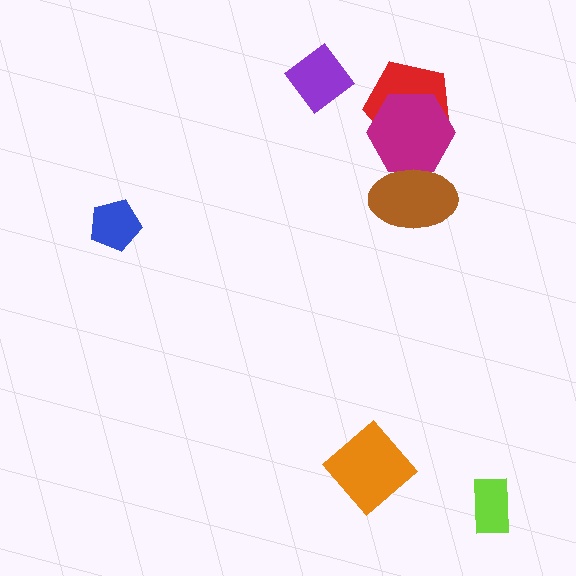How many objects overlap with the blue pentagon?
0 objects overlap with the blue pentagon.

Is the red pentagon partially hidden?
Yes, it is partially covered by another shape.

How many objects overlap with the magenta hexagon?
2 objects overlap with the magenta hexagon.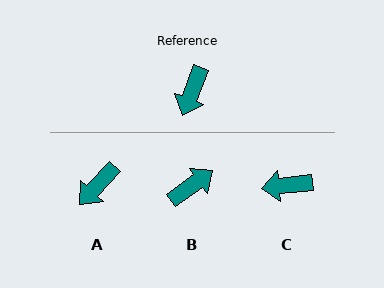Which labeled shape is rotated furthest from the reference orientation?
B, about 146 degrees away.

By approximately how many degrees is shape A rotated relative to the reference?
Approximately 22 degrees clockwise.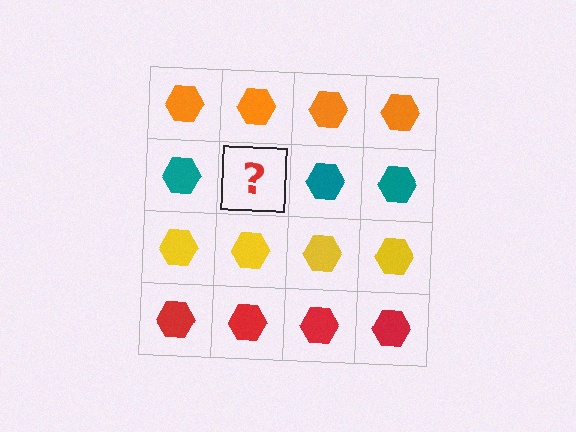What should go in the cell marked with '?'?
The missing cell should contain a teal hexagon.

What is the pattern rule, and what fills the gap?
The rule is that each row has a consistent color. The gap should be filled with a teal hexagon.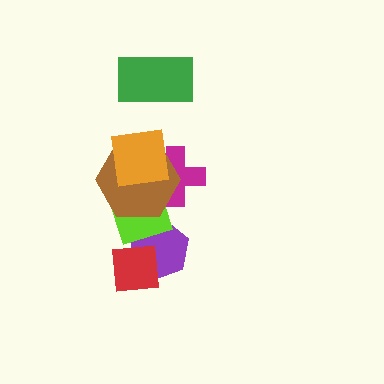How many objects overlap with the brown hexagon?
3 objects overlap with the brown hexagon.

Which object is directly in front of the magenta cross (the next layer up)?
The brown hexagon is directly in front of the magenta cross.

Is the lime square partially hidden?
Yes, it is partially covered by another shape.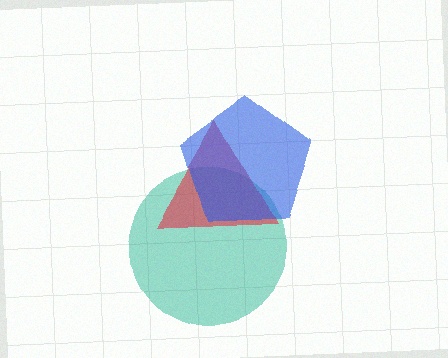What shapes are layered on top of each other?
The layered shapes are: a teal circle, a red triangle, a blue pentagon.